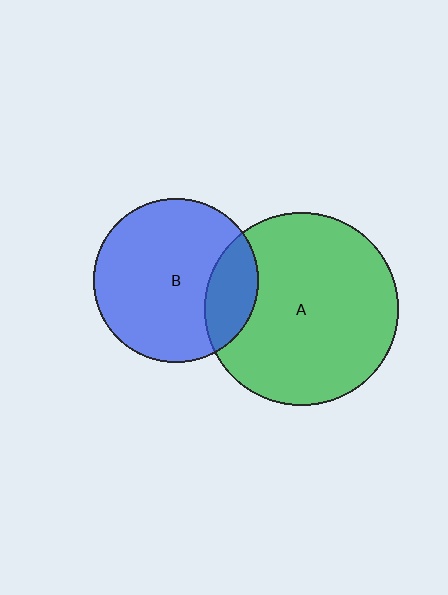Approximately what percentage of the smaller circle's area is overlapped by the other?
Approximately 20%.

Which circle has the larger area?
Circle A (green).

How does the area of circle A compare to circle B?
Approximately 1.4 times.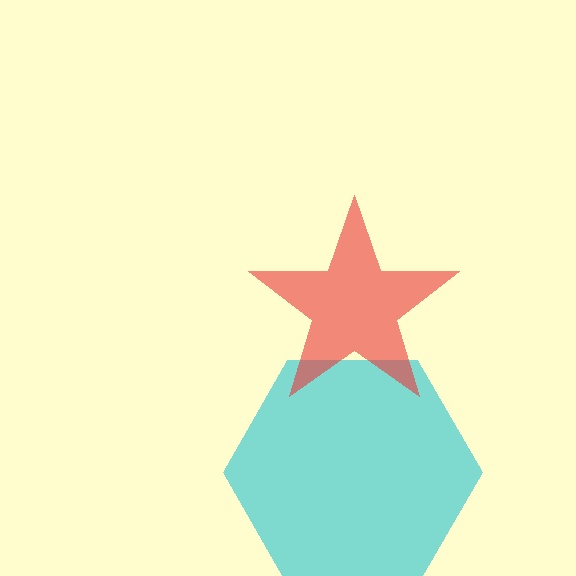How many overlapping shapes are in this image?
There are 2 overlapping shapes in the image.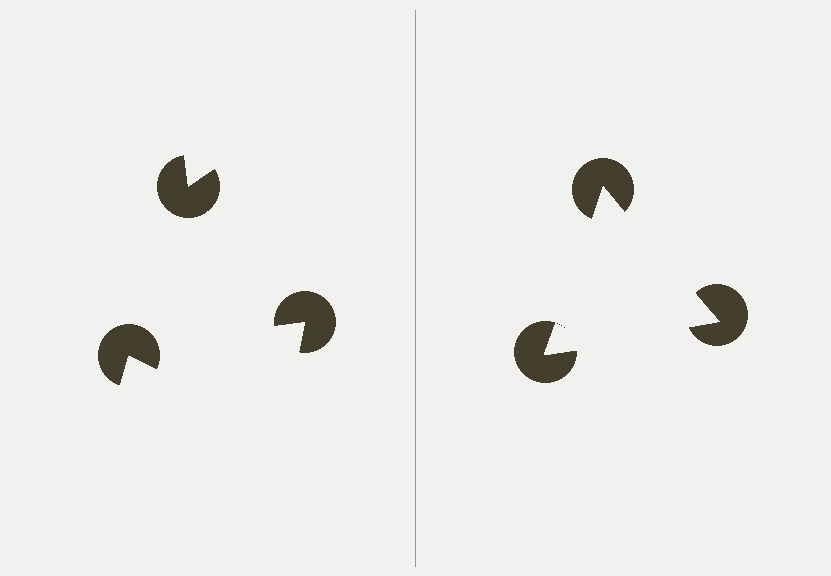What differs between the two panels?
The pac-man discs are positioned identically on both sides; only the wedge orientations differ. On the right they align to a triangle; on the left they are misaligned.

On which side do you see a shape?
An illusory triangle appears on the right side. On the left side the wedge cuts are rotated, so no coherent shape forms.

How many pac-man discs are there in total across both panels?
6 — 3 on each side.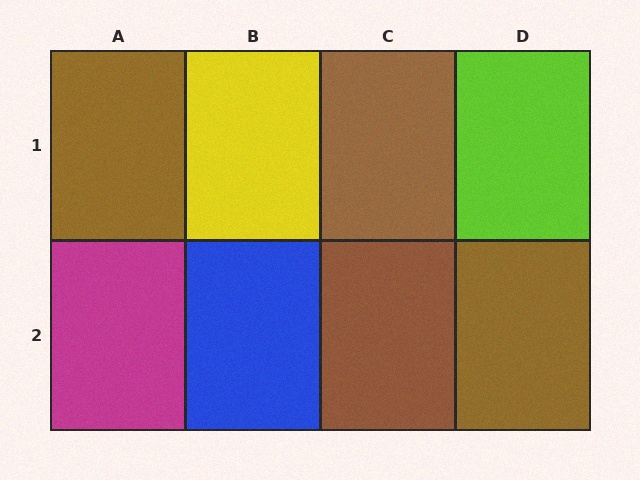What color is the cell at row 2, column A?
Magenta.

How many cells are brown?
4 cells are brown.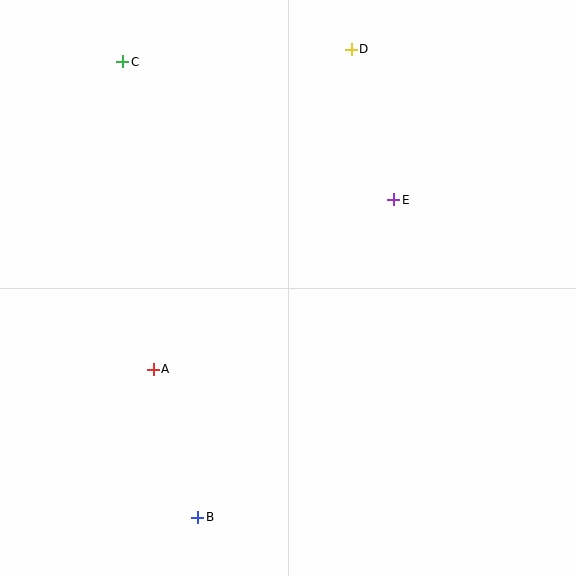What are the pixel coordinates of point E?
Point E is at (394, 200).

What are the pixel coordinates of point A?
Point A is at (153, 369).